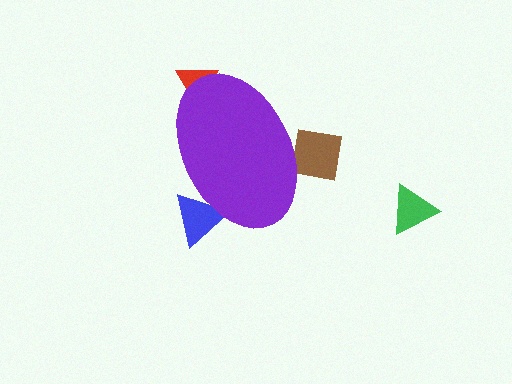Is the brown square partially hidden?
Yes, the brown square is partially hidden behind the purple ellipse.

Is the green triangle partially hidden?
No, the green triangle is fully visible.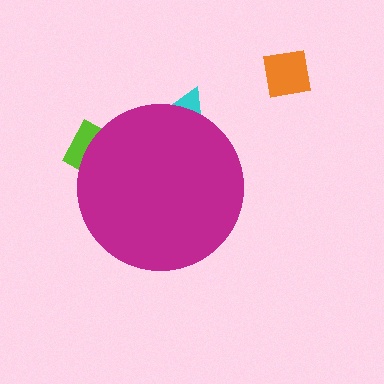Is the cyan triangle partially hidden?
Yes, the cyan triangle is partially hidden behind the magenta circle.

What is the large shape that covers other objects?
A magenta circle.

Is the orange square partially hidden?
No, the orange square is fully visible.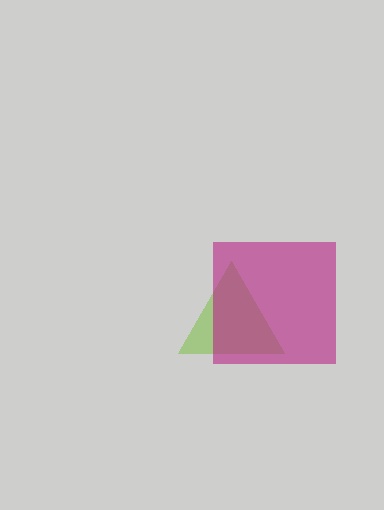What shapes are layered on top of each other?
The layered shapes are: a lime triangle, a magenta square.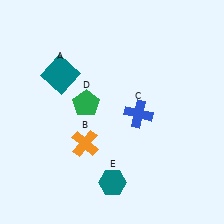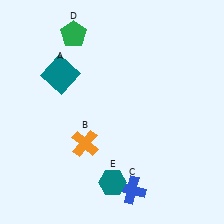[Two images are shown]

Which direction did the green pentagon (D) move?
The green pentagon (D) moved up.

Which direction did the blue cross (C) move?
The blue cross (C) moved down.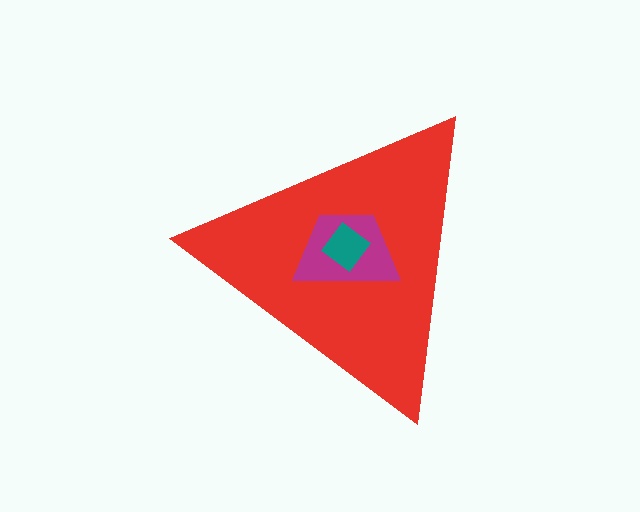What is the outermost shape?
The red triangle.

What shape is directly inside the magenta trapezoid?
The teal diamond.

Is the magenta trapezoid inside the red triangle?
Yes.